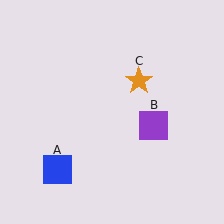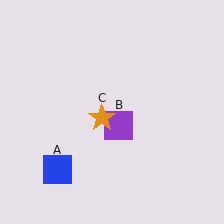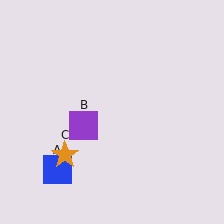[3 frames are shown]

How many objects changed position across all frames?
2 objects changed position: purple square (object B), orange star (object C).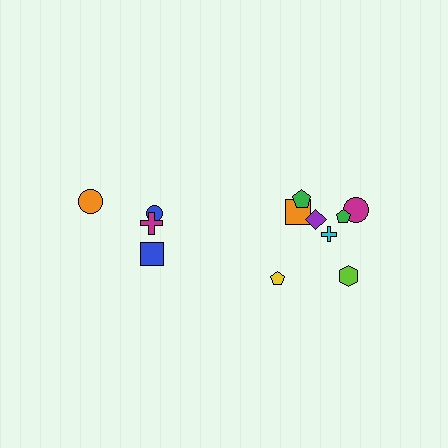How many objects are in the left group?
There are 4 objects.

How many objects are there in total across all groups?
There are 12 objects.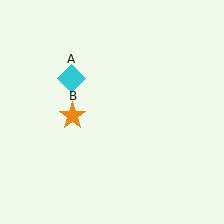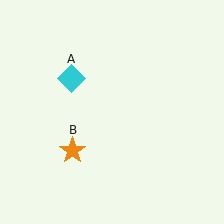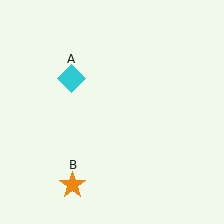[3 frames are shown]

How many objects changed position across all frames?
1 object changed position: orange star (object B).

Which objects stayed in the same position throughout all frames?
Cyan diamond (object A) remained stationary.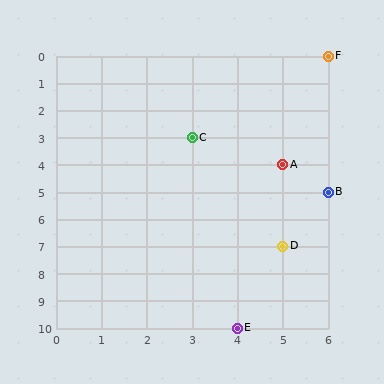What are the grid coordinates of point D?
Point D is at grid coordinates (5, 7).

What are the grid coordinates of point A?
Point A is at grid coordinates (5, 4).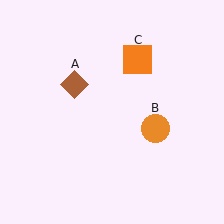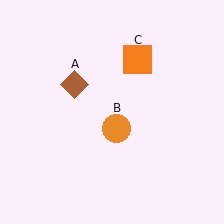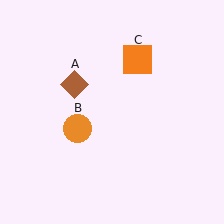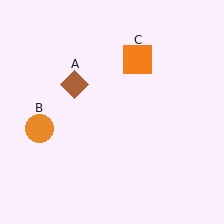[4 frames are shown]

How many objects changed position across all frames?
1 object changed position: orange circle (object B).